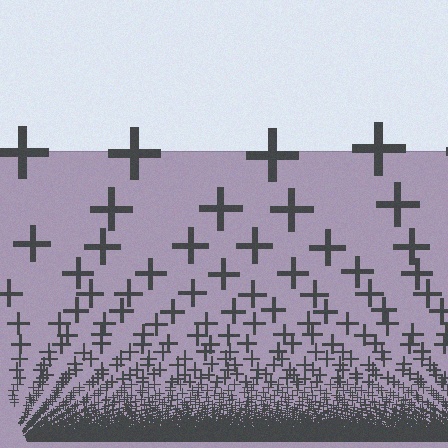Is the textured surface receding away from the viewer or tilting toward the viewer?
The surface appears to tilt toward the viewer. Texture elements get larger and sparser toward the top.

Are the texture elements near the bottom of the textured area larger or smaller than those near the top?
Smaller. The gradient is inverted — elements near the bottom are smaller and denser.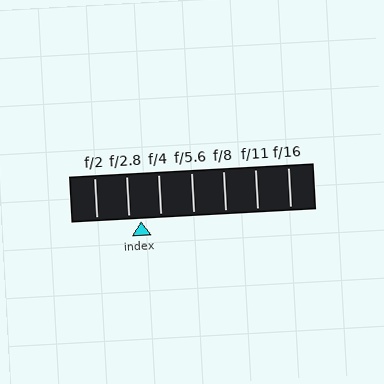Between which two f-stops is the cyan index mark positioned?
The index mark is between f/2.8 and f/4.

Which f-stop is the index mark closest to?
The index mark is closest to f/2.8.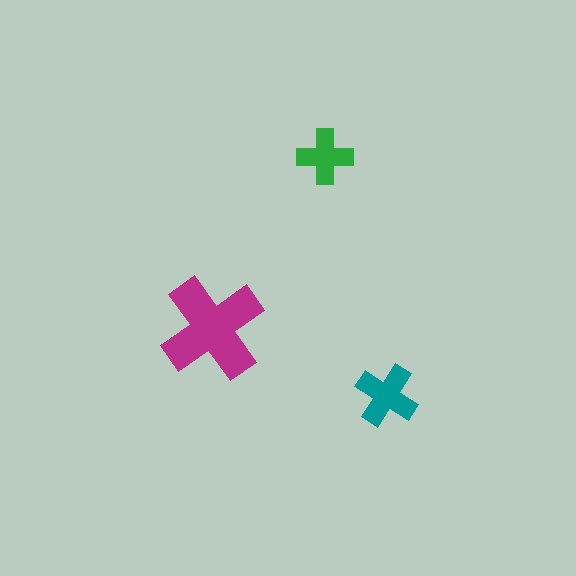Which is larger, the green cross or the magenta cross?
The magenta one.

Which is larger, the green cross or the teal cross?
The teal one.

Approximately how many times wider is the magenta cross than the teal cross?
About 1.5 times wider.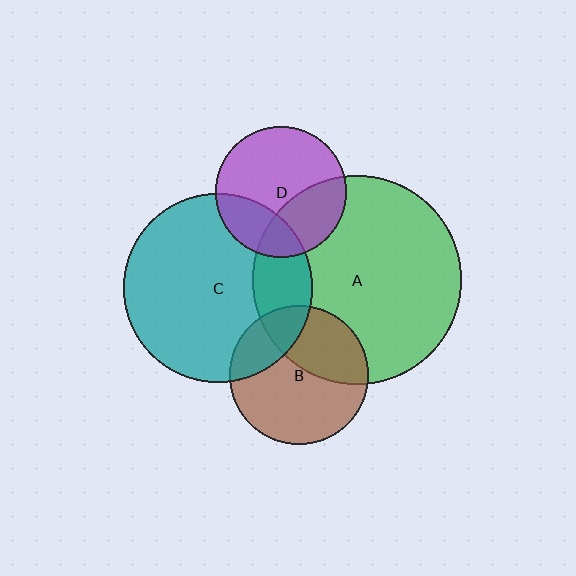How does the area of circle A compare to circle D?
Approximately 2.6 times.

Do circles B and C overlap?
Yes.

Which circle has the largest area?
Circle A (green).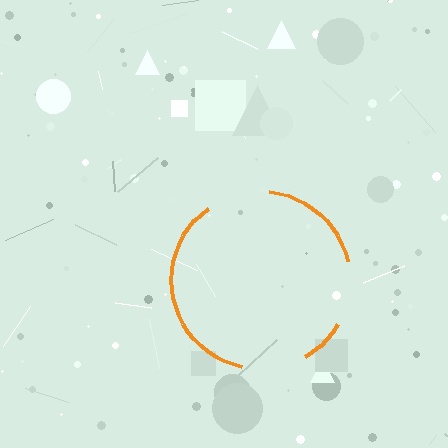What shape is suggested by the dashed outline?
The dashed outline suggests a circle.